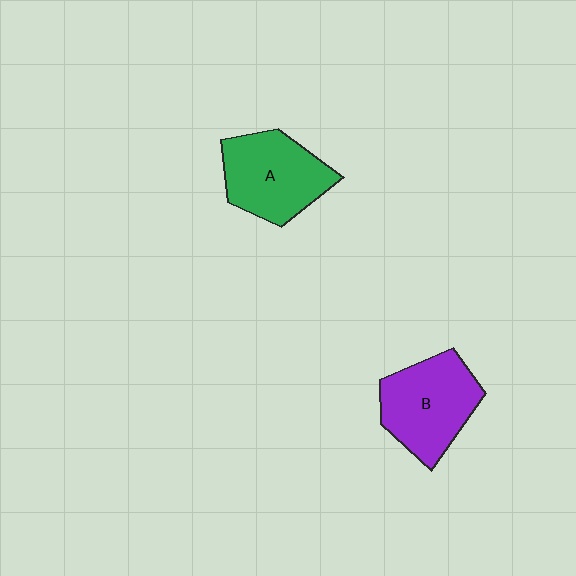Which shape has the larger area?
Shape B (purple).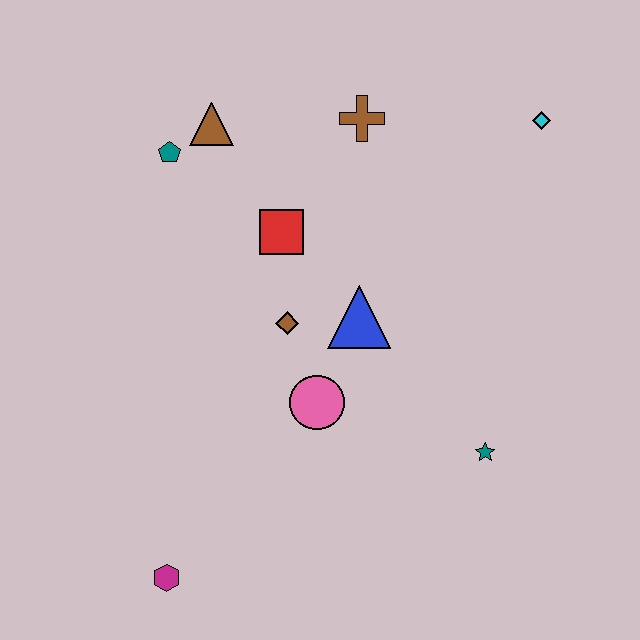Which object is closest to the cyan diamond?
The brown cross is closest to the cyan diamond.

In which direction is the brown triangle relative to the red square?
The brown triangle is above the red square.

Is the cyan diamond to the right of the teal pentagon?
Yes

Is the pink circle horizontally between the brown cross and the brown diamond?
Yes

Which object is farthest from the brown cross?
The magenta hexagon is farthest from the brown cross.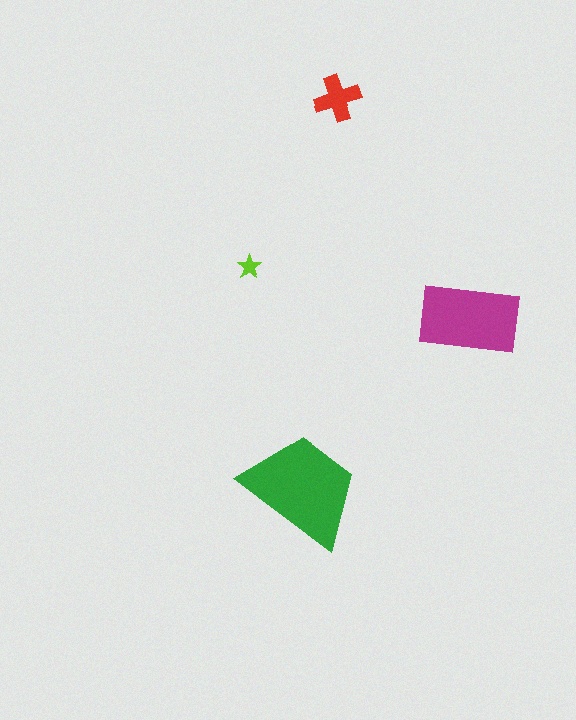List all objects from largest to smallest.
The green trapezoid, the magenta rectangle, the red cross, the lime star.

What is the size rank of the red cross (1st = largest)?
3rd.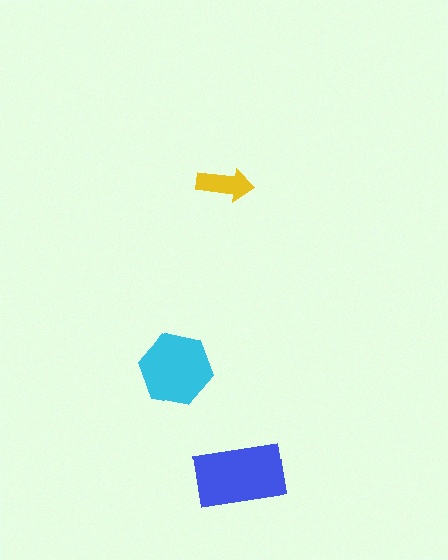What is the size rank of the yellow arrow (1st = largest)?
3rd.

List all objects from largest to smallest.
The blue rectangle, the cyan hexagon, the yellow arrow.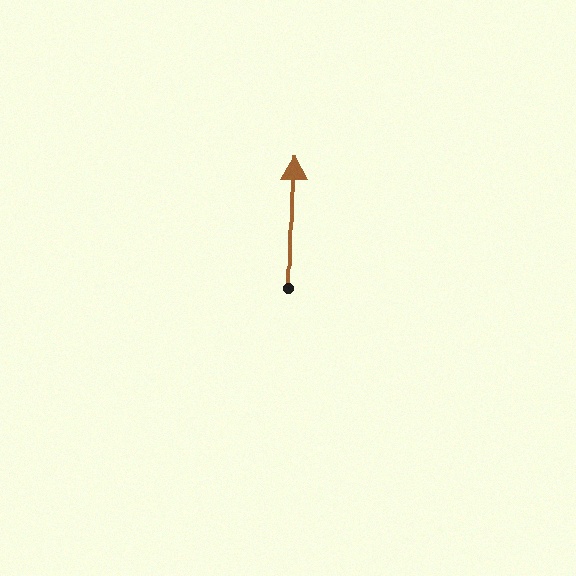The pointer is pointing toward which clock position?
Roughly 12 o'clock.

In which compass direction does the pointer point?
North.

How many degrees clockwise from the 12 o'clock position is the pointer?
Approximately 2 degrees.